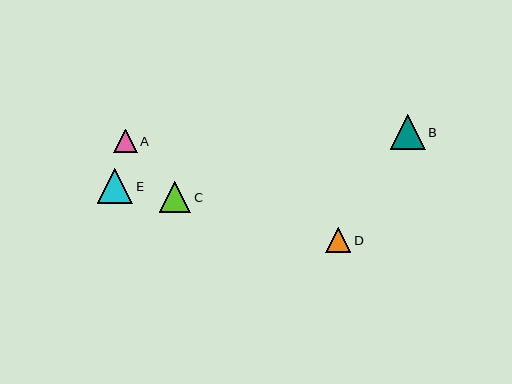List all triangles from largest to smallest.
From largest to smallest: E, B, C, D, A.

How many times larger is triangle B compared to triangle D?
Triangle B is approximately 1.4 times the size of triangle D.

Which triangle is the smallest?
Triangle A is the smallest with a size of approximately 23 pixels.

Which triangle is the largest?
Triangle E is the largest with a size of approximately 35 pixels.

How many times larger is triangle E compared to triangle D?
Triangle E is approximately 1.4 times the size of triangle D.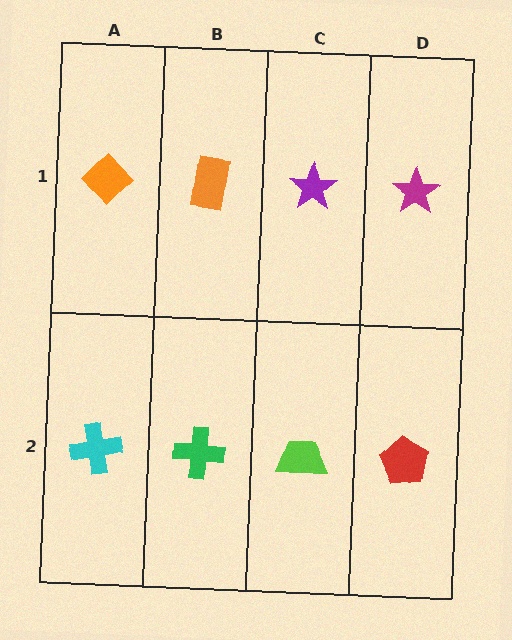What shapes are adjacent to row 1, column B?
A green cross (row 2, column B), an orange diamond (row 1, column A), a purple star (row 1, column C).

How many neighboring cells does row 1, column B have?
3.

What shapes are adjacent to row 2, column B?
An orange rectangle (row 1, column B), a cyan cross (row 2, column A), a lime trapezoid (row 2, column C).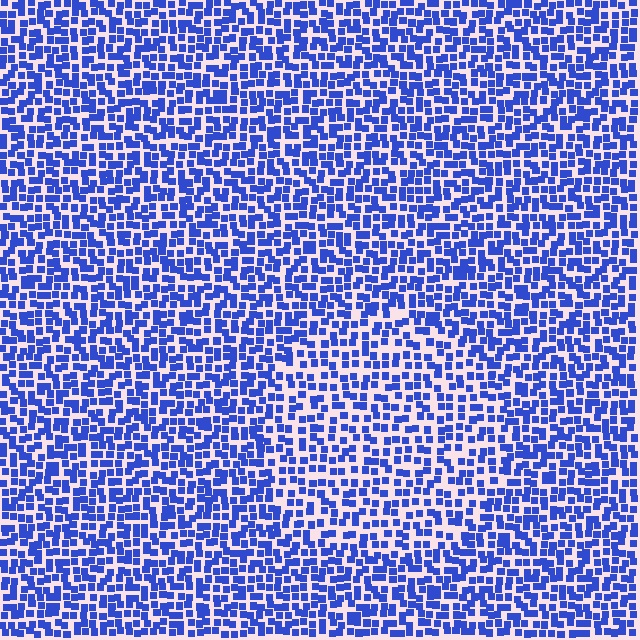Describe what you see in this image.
The image contains small blue elements arranged at two different densities. A circle-shaped region is visible where the elements are less densely packed than the surrounding area.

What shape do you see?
I see a circle.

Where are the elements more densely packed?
The elements are more densely packed outside the circle boundary.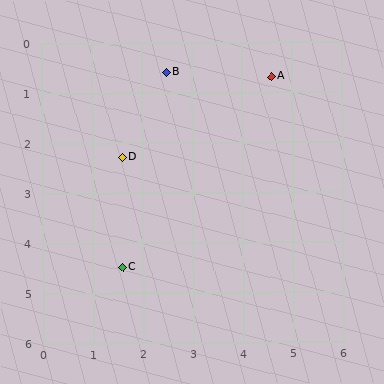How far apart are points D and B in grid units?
Points D and B are about 1.9 grid units apart.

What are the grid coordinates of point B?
Point B is at approximately (2.5, 0.6).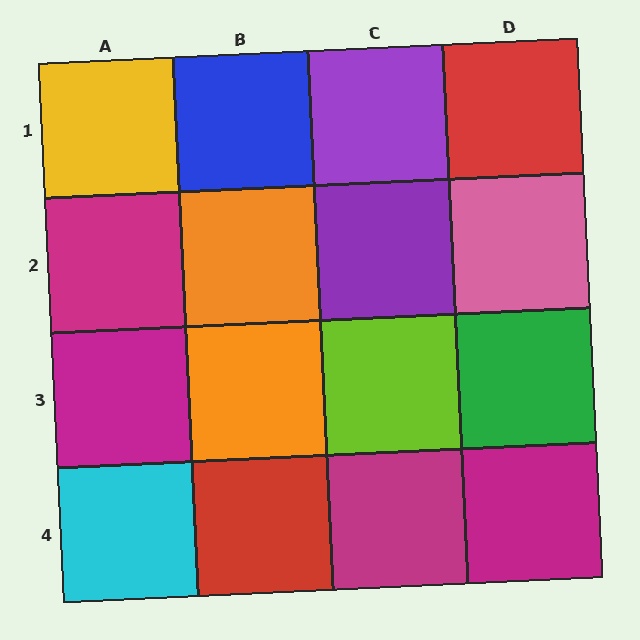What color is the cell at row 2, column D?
Pink.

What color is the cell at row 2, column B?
Orange.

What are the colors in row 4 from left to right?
Cyan, red, magenta, magenta.